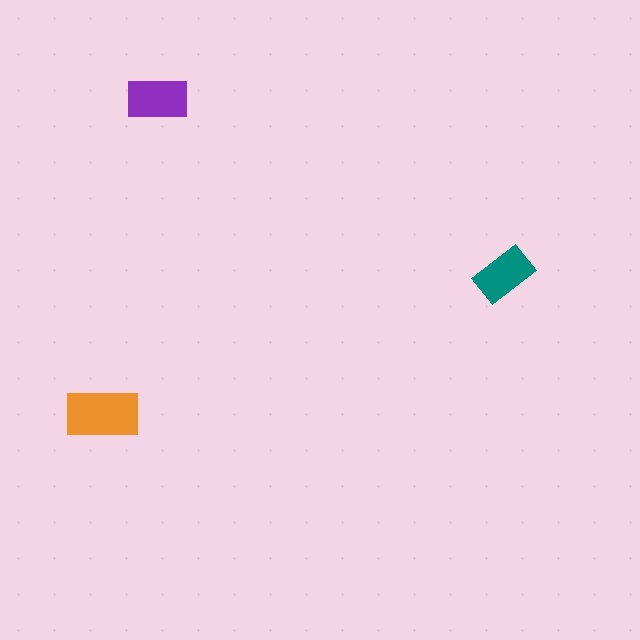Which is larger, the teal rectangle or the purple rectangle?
The purple one.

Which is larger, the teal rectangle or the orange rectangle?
The orange one.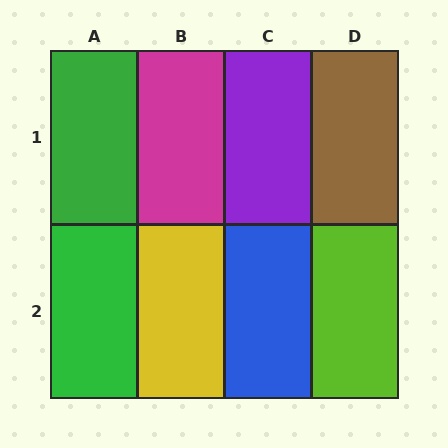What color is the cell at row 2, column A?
Green.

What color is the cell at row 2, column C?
Blue.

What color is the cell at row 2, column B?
Yellow.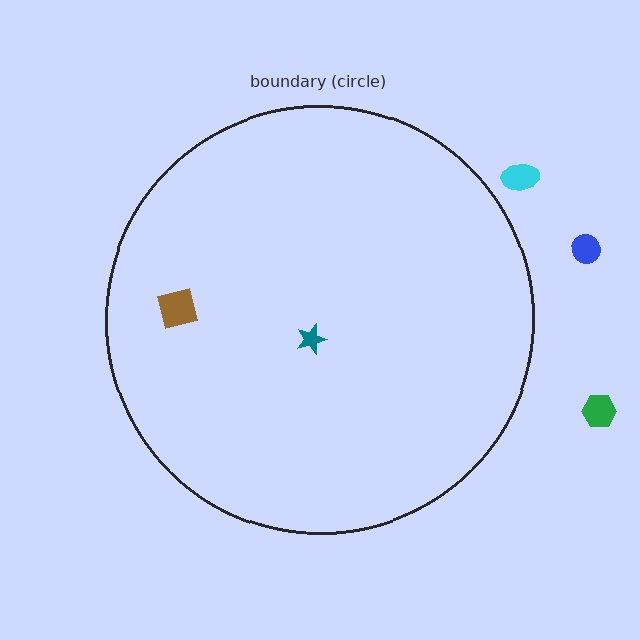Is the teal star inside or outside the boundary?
Inside.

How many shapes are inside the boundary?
2 inside, 3 outside.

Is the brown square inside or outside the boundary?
Inside.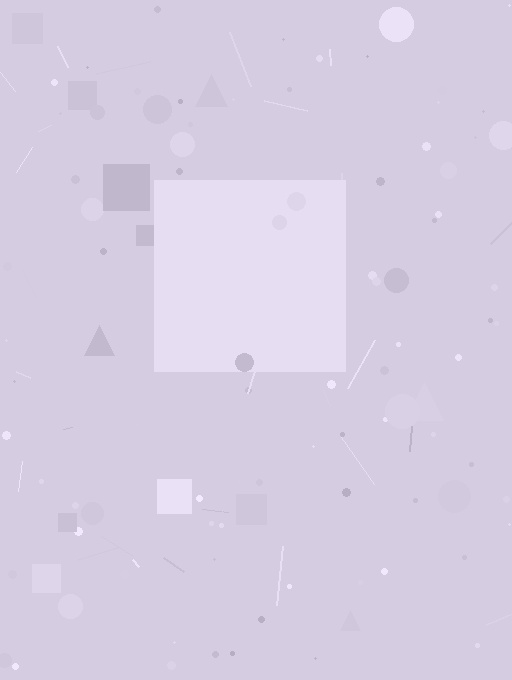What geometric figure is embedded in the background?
A square is embedded in the background.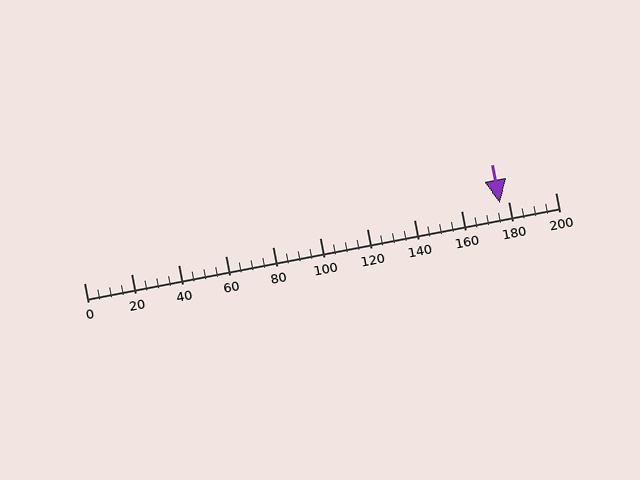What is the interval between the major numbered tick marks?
The major tick marks are spaced 20 units apart.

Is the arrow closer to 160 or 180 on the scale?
The arrow is closer to 180.